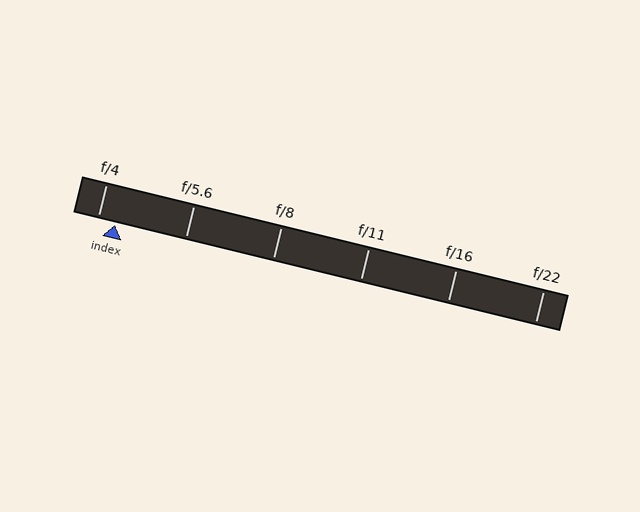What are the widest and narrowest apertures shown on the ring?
The widest aperture shown is f/4 and the narrowest is f/22.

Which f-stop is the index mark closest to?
The index mark is closest to f/4.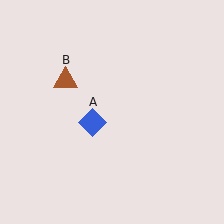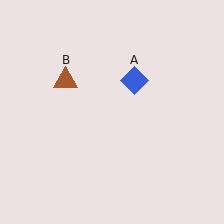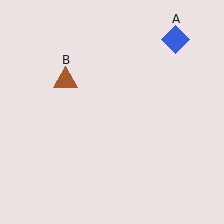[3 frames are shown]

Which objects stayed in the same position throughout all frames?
Brown triangle (object B) remained stationary.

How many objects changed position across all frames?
1 object changed position: blue diamond (object A).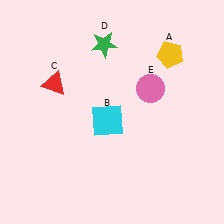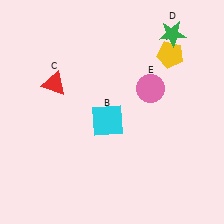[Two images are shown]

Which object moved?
The green star (D) moved right.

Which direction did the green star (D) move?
The green star (D) moved right.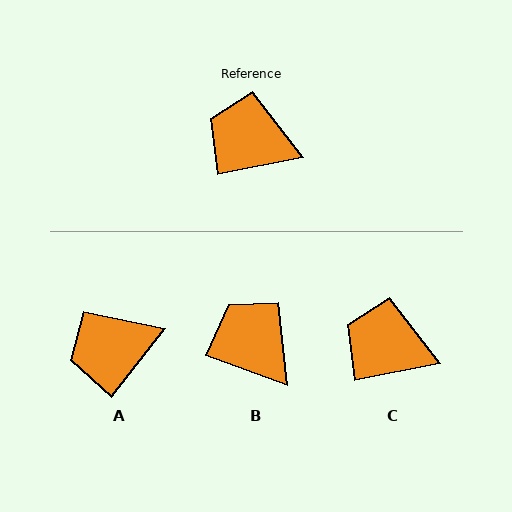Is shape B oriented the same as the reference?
No, it is off by about 31 degrees.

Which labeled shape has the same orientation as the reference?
C.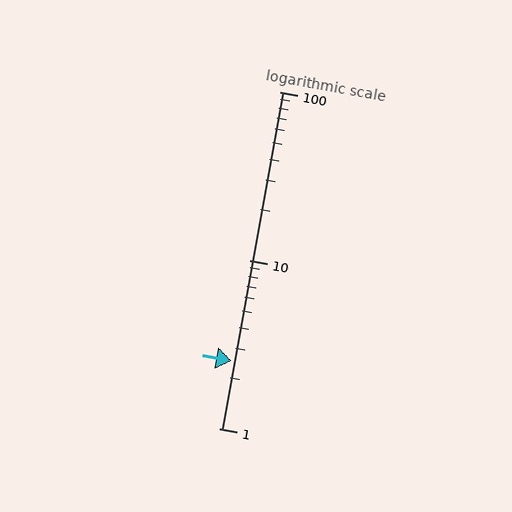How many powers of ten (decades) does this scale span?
The scale spans 2 decades, from 1 to 100.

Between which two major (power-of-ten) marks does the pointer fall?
The pointer is between 1 and 10.